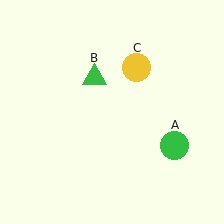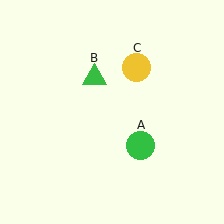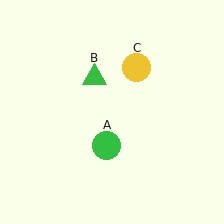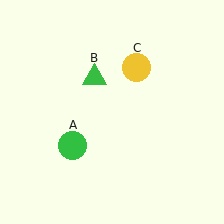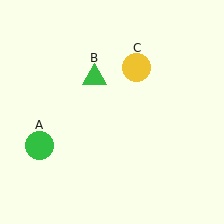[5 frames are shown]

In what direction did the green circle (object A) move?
The green circle (object A) moved left.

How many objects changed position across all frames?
1 object changed position: green circle (object A).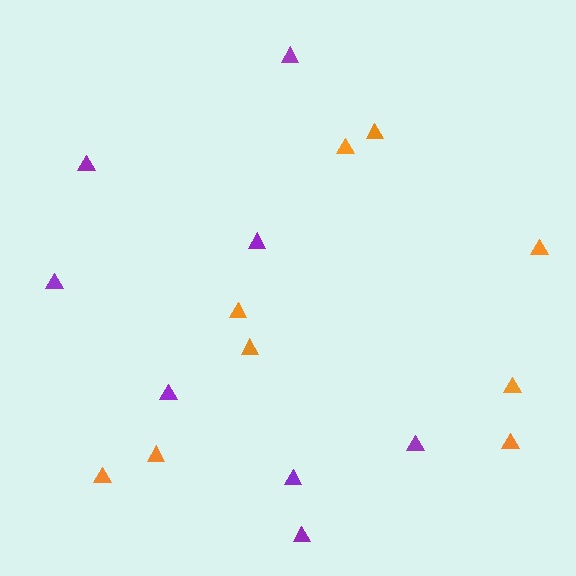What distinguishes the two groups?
There are 2 groups: one group of orange triangles (9) and one group of purple triangles (8).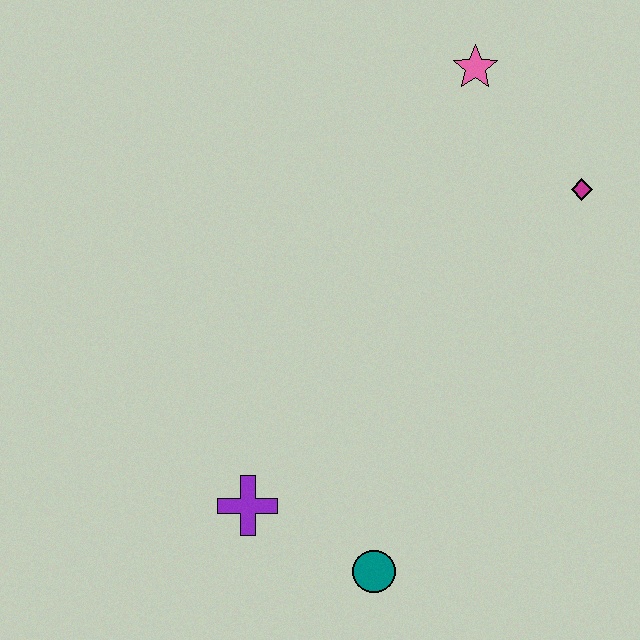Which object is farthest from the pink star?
The teal circle is farthest from the pink star.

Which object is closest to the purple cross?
The teal circle is closest to the purple cross.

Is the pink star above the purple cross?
Yes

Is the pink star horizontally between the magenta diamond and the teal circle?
Yes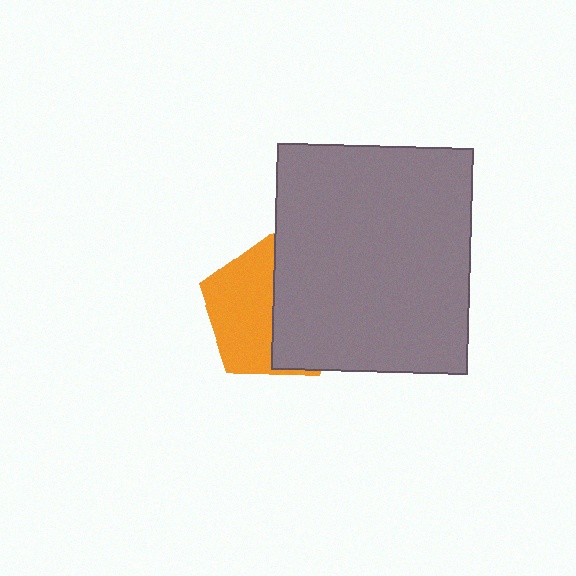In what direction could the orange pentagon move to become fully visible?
The orange pentagon could move left. That would shift it out from behind the gray rectangle entirely.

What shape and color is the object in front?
The object in front is a gray rectangle.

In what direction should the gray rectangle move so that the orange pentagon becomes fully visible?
The gray rectangle should move right. That is the shortest direction to clear the overlap and leave the orange pentagon fully visible.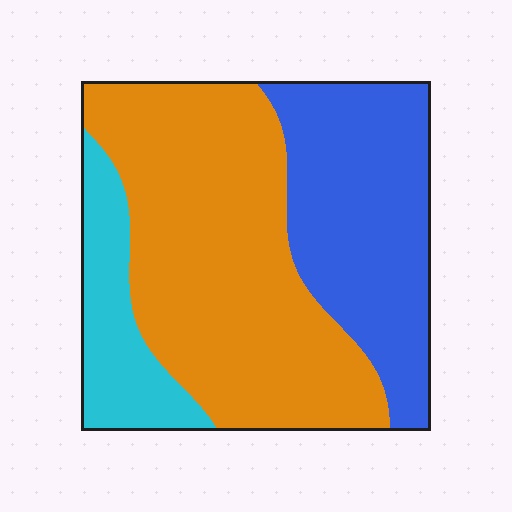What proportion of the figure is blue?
Blue covers roughly 35% of the figure.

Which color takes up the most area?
Orange, at roughly 50%.